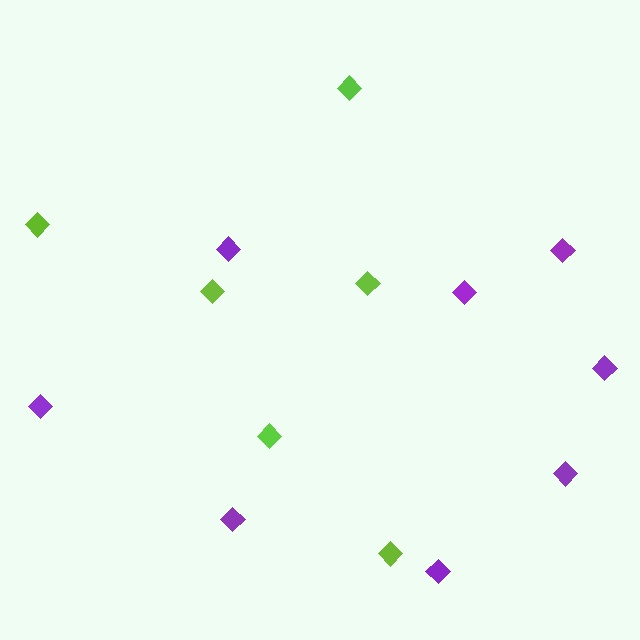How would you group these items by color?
There are 2 groups: one group of purple diamonds (8) and one group of lime diamonds (6).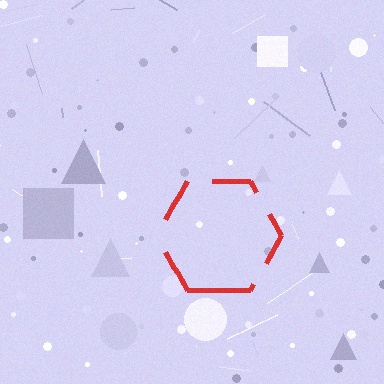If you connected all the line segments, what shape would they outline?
They would outline a hexagon.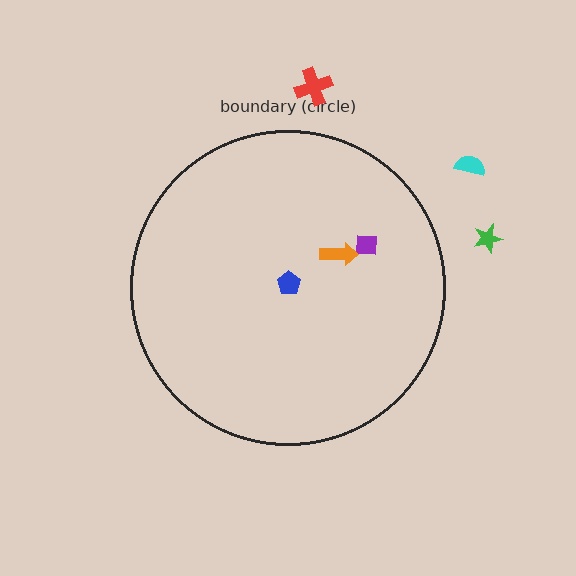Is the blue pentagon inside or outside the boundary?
Inside.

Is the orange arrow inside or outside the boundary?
Inside.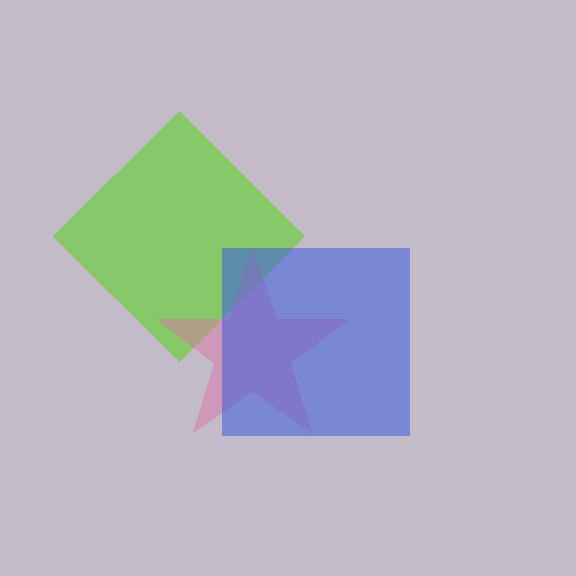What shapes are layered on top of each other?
The layered shapes are: a lime diamond, a pink star, a blue square.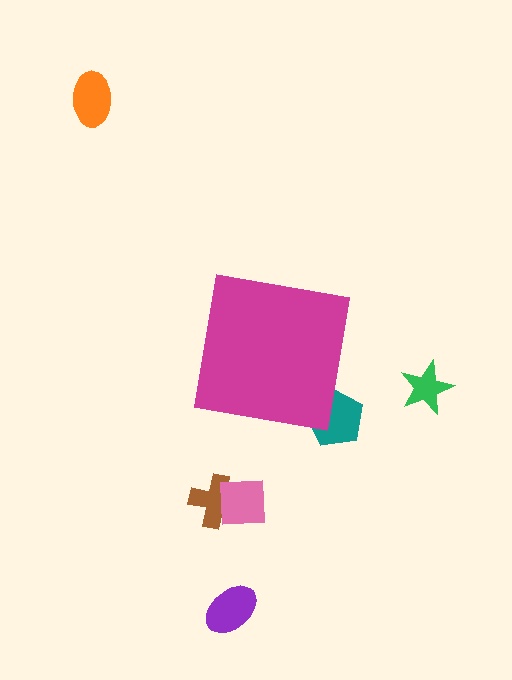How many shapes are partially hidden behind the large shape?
1 shape is partially hidden.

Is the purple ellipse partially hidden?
No, the purple ellipse is fully visible.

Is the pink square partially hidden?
No, the pink square is fully visible.